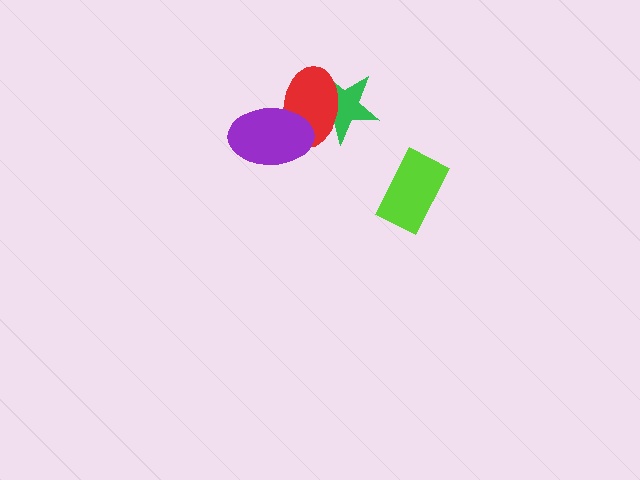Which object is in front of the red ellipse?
The purple ellipse is in front of the red ellipse.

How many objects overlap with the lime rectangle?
0 objects overlap with the lime rectangle.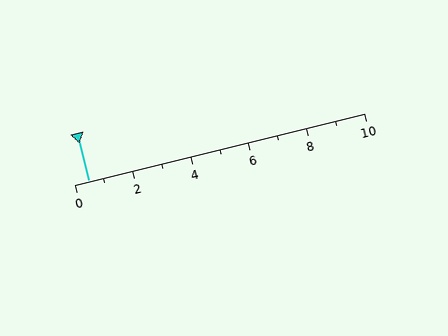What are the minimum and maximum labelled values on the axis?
The axis runs from 0 to 10.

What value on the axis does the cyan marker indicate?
The marker indicates approximately 0.5.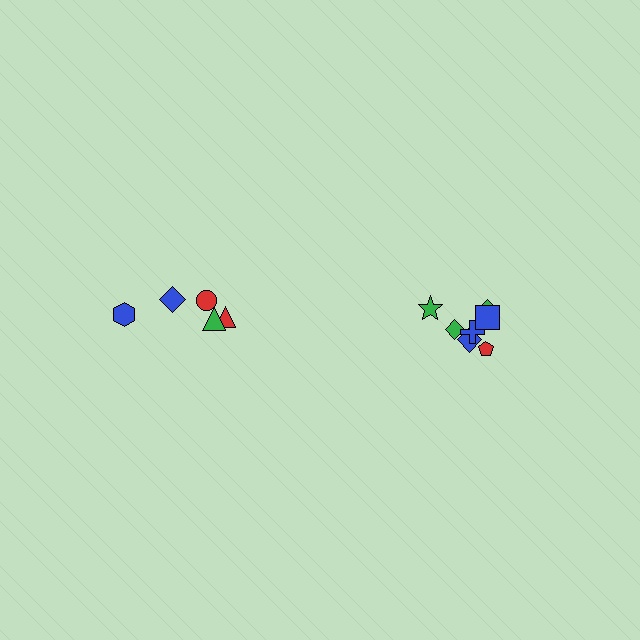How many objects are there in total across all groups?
There are 12 objects.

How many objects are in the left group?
There are 5 objects.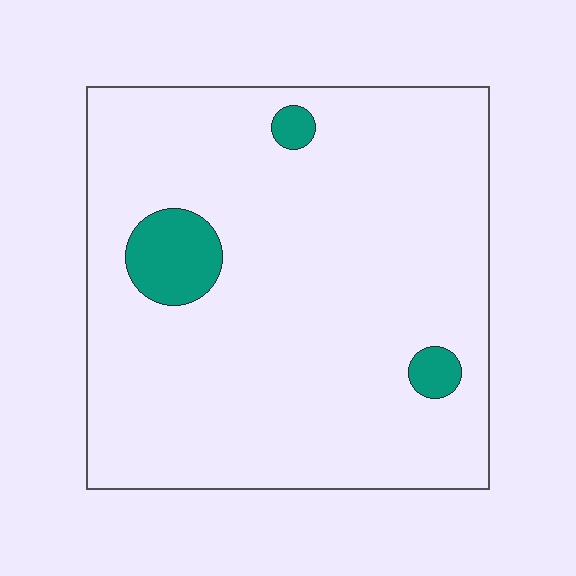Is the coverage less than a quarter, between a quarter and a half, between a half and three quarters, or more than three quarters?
Less than a quarter.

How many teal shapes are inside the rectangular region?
3.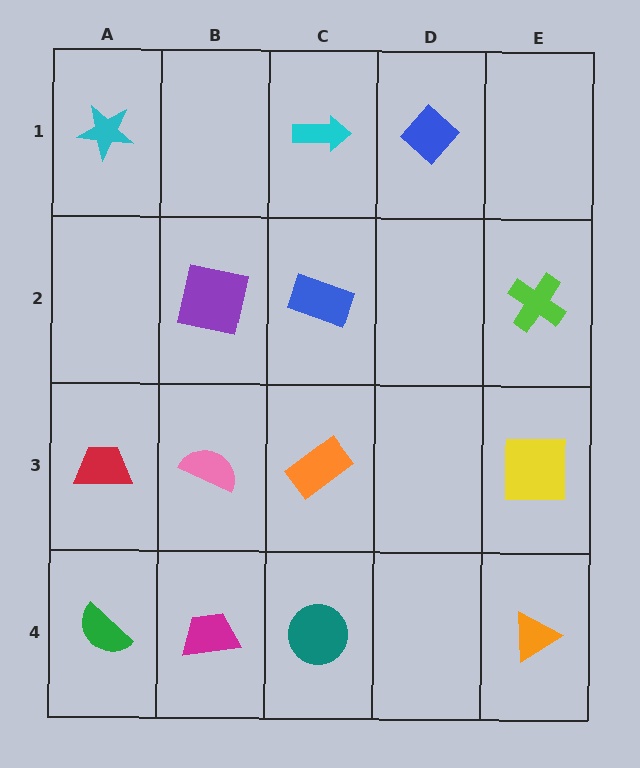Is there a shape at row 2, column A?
No, that cell is empty.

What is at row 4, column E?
An orange triangle.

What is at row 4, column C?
A teal circle.